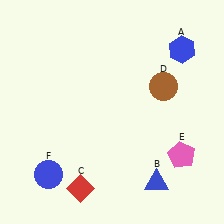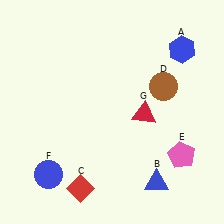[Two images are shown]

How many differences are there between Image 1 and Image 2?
There is 1 difference between the two images.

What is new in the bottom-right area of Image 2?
A red triangle (G) was added in the bottom-right area of Image 2.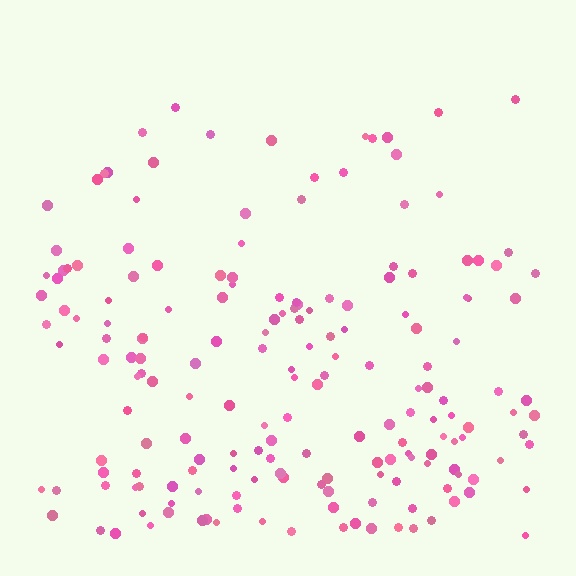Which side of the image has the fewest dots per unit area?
The top.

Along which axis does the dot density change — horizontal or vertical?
Vertical.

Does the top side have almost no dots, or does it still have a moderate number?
Still a moderate number, just noticeably fewer than the bottom.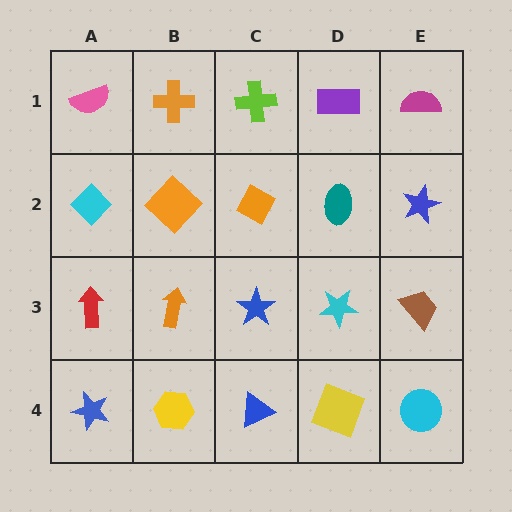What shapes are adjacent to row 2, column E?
A magenta semicircle (row 1, column E), a brown trapezoid (row 3, column E), a teal ellipse (row 2, column D).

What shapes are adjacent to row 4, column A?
A red arrow (row 3, column A), a yellow hexagon (row 4, column B).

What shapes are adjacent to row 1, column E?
A blue star (row 2, column E), a purple rectangle (row 1, column D).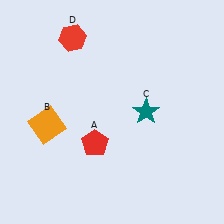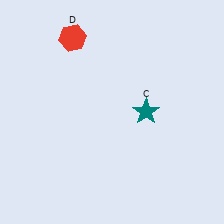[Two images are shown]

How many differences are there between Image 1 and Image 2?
There are 2 differences between the two images.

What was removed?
The red pentagon (A), the orange square (B) were removed in Image 2.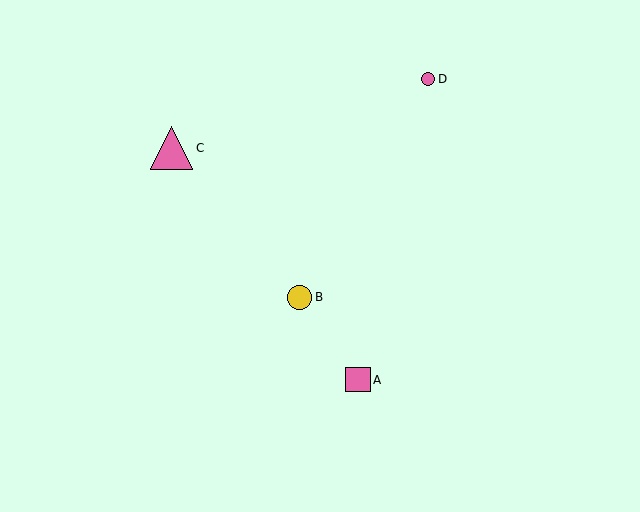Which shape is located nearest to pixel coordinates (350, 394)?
The pink square (labeled A) at (358, 379) is nearest to that location.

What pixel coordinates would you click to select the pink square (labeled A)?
Click at (358, 379) to select the pink square A.